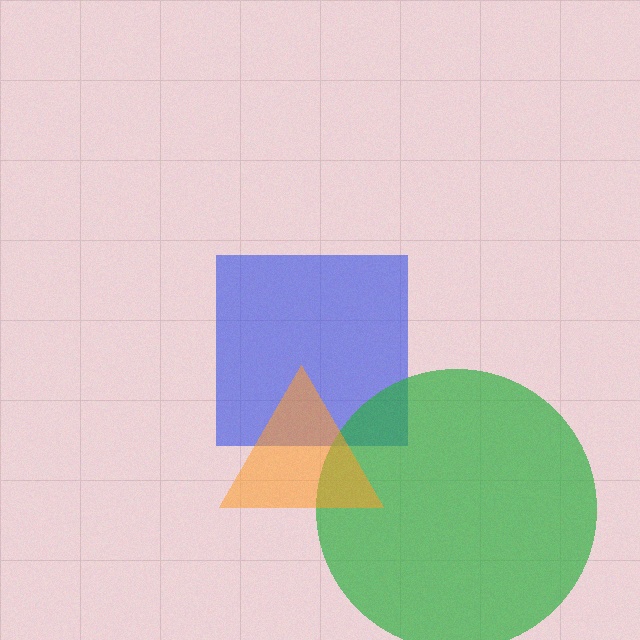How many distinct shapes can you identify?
There are 3 distinct shapes: a blue square, a green circle, an orange triangle.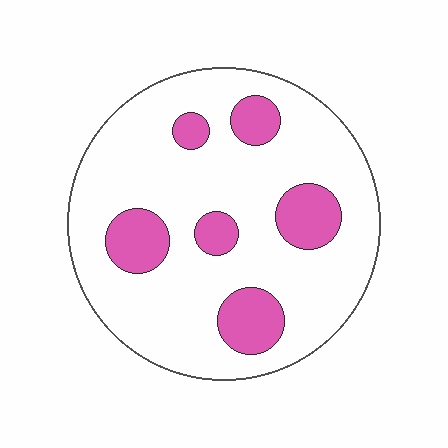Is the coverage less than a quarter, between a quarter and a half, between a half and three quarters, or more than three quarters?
Less than a quarter.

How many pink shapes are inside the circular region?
6.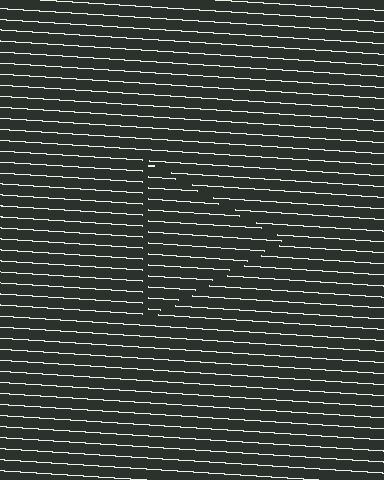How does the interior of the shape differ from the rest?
The interior of the shape contains the same grating, shifted by half a period — the contour is defined by the phase discontinuity where line-ends from the inner and outer gratings abut.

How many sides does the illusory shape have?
3 sides — the line-ends trace a triangle.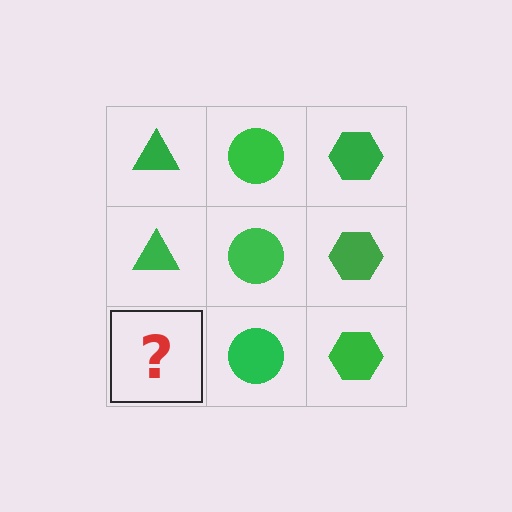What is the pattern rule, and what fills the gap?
The rule is that each column has a consistent shape. The gap should be filled with a green triangle.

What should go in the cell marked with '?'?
The missing cell should contain a green triangle.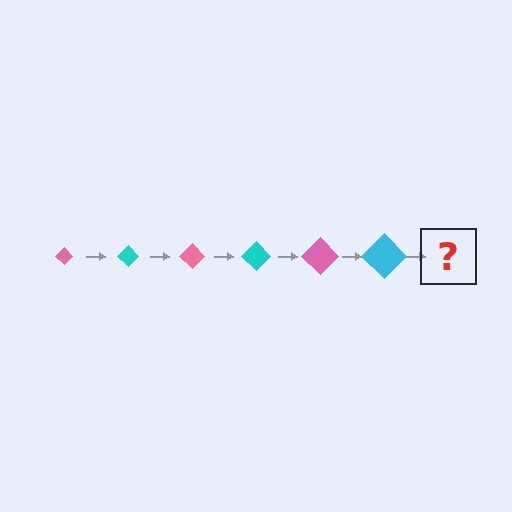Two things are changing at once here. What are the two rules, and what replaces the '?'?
The two rules are that the diamond grows larger each step and the color cycles through pink and cyan. The '?' should be a pink diamond, larger than the previous one.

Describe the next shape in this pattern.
It should be a pink diamond, larger than the previous one.